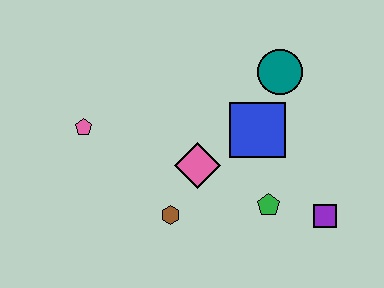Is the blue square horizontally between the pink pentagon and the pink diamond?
No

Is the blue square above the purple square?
Yes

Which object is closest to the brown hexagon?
The pink diamond is closest to the brown hexagon.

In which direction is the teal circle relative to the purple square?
The teal circle is above the purple square.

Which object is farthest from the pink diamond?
The purple square is farthest from the pink diamond.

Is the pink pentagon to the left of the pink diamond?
Yes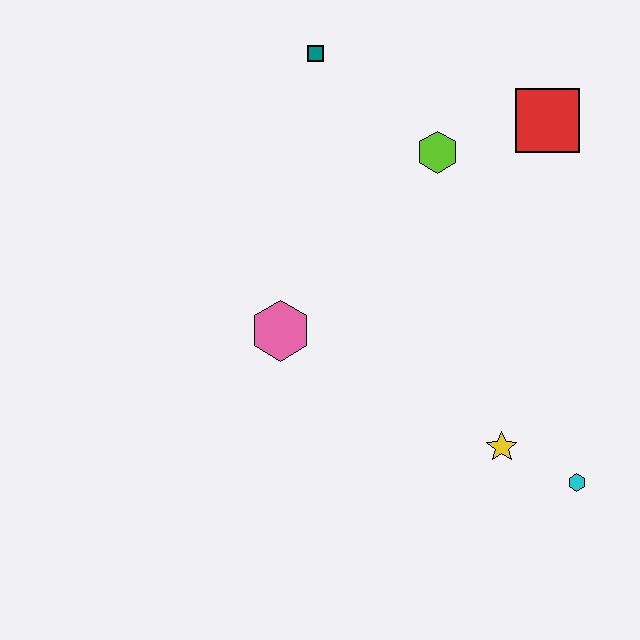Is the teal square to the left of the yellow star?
Yes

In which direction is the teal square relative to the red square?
The teal square is to the left of the red square.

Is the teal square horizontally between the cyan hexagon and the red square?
No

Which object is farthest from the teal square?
The cyan hexagon is farthest from the teal square.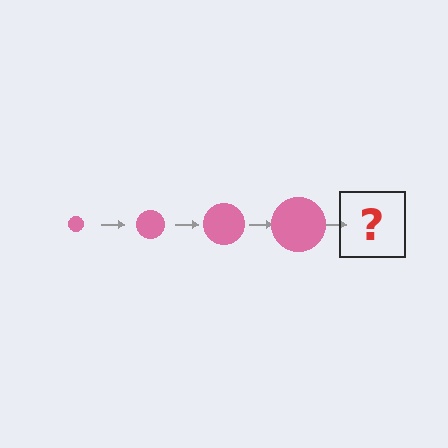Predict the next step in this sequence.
The next step is a pink circle, larger than the previous one.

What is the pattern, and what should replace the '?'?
The pattern is that the circle gets progressively larger each step. The '?' should be a pink circle, larger than the previous one.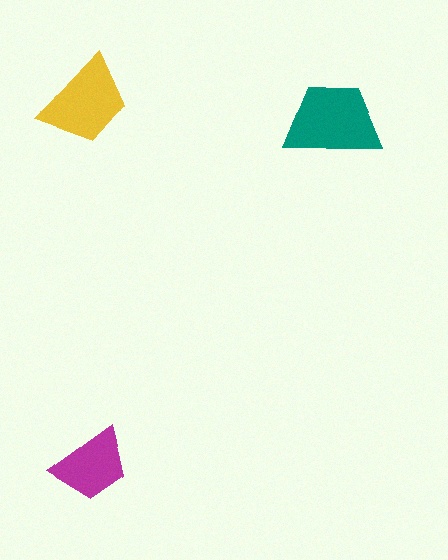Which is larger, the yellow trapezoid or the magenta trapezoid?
The yellow one.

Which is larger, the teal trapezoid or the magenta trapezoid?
The teal one.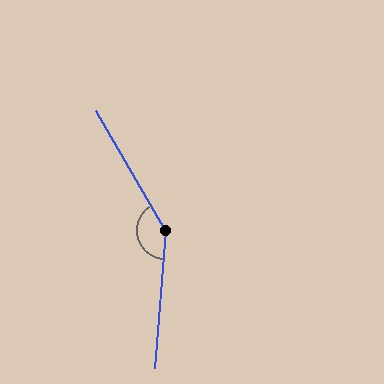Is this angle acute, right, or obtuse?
It is obtuse.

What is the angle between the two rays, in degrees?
Approximately 145 degrees.